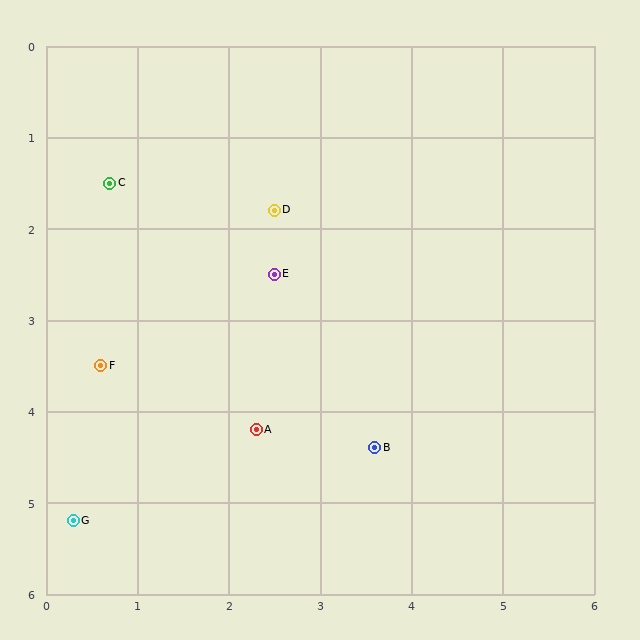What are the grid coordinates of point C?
Point C is at approximately (0.7, 1.5).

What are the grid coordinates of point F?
Point F is at approximately (0.6, 3.5).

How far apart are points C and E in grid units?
Points C and E are about 2.1 grid units apart.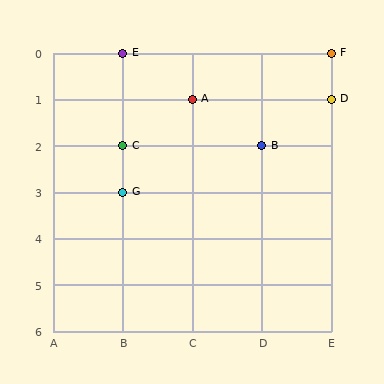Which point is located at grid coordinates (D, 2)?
Point B is at (D, 2).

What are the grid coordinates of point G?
Point G is at grid coordinates (B, 3).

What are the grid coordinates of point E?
Point E is at grid coordinates (B, 0).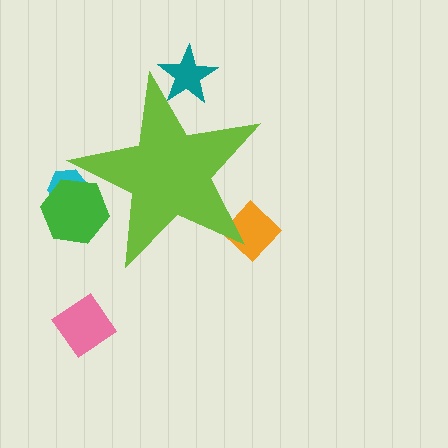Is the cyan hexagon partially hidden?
Yes, the cyan hexagon is partially hidden behind the lime star.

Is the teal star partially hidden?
Yes, the teal star is partially hidden behind the lime star.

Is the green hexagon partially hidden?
Yes, the green hexagon is partially hidden behind the lime star.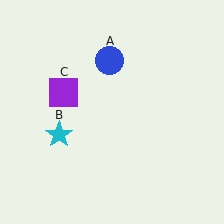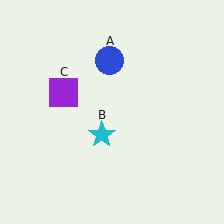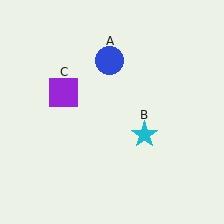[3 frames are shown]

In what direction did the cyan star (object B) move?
The cyan star (object B) moved right.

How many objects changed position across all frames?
1 object changed position: cyan star (object B).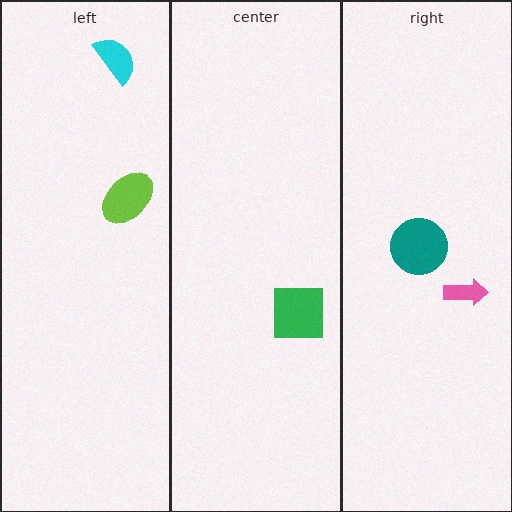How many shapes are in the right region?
2.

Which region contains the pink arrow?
The right region.